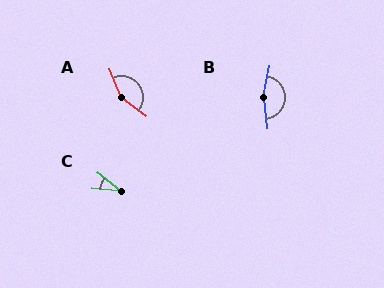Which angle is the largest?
B, at approximately 162 degrees.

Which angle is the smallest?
C, at approximately 34 degrees.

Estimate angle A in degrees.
Approximately 149 degrees.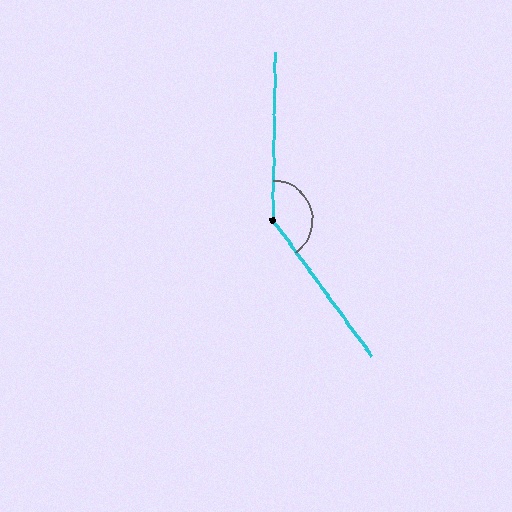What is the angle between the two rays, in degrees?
Approximately 143 degrees.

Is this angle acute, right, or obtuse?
It is obtuse.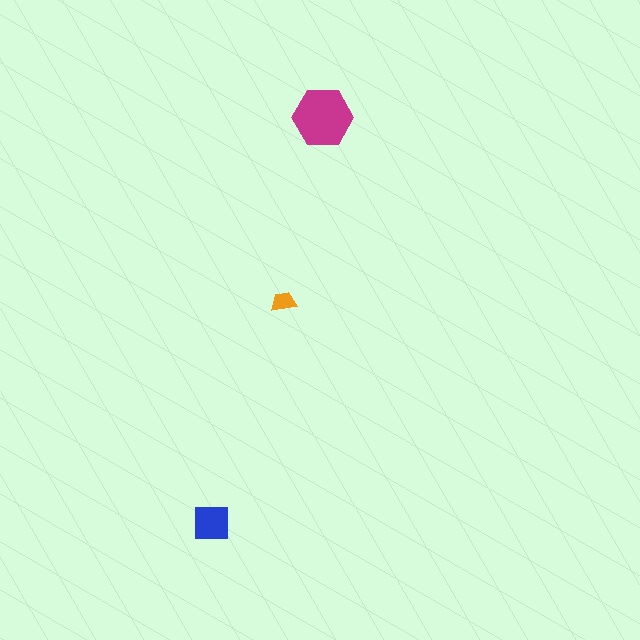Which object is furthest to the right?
The magenta hexagon is rightmost.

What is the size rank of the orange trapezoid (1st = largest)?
3rd.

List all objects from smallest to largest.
The orange trapezoid, the blue square, the magenta hexagon.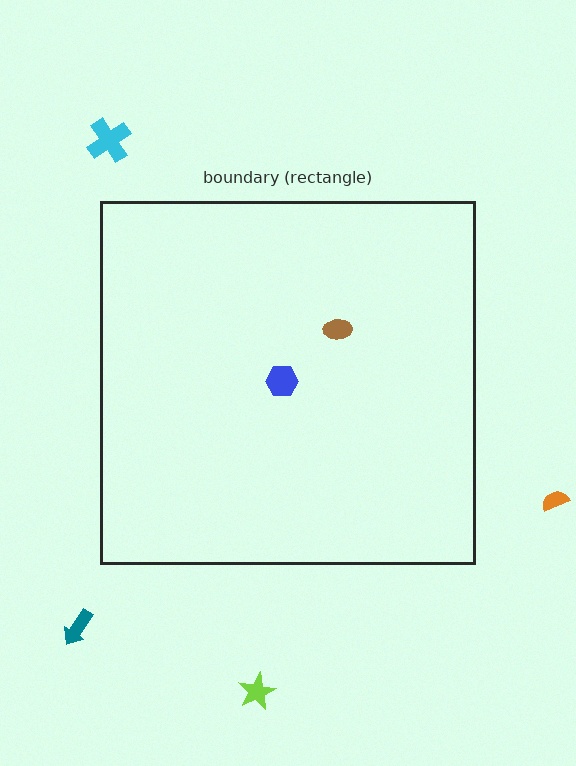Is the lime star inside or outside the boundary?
Outside.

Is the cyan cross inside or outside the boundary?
Outside.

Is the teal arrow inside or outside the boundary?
Outside.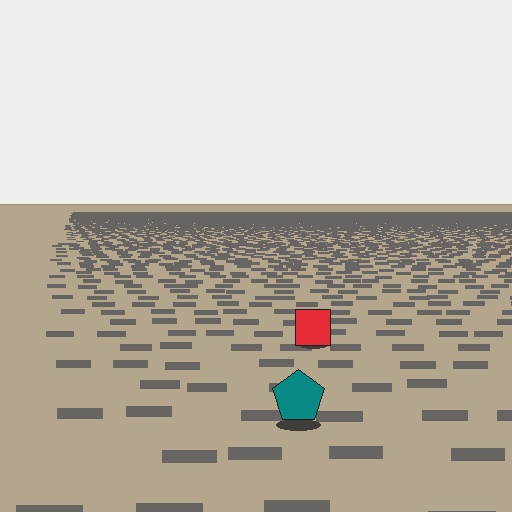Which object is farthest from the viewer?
The red square is farthest from the viewer. It appears smaller and the ground texture around it is denser.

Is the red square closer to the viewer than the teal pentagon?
No. The teal pentagon is closer — you can tell from the texture gradient: the ground texture is coarser near it.